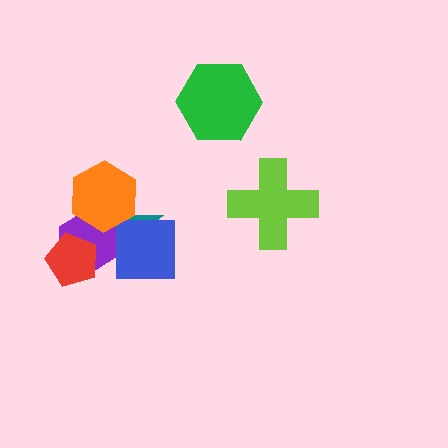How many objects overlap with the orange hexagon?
2 objects overlap with the orange hexagon.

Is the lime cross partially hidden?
No, no other shape covers it.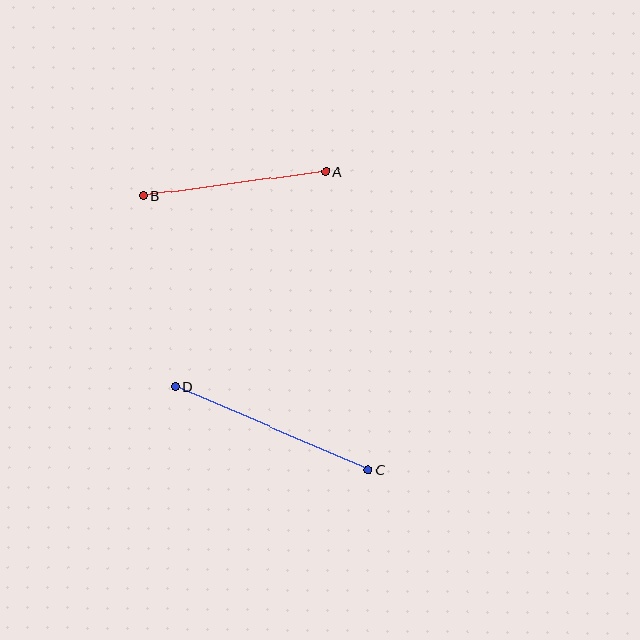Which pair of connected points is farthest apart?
Points C and D are farthest apart.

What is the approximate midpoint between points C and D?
The midpoint is at approximately (272, 428) pixels.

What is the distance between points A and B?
The distance is approximately 184 pixels.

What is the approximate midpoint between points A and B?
The midpoint is at approximately (235, 184) pixels.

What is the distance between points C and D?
The distance is approximately 210 pixels.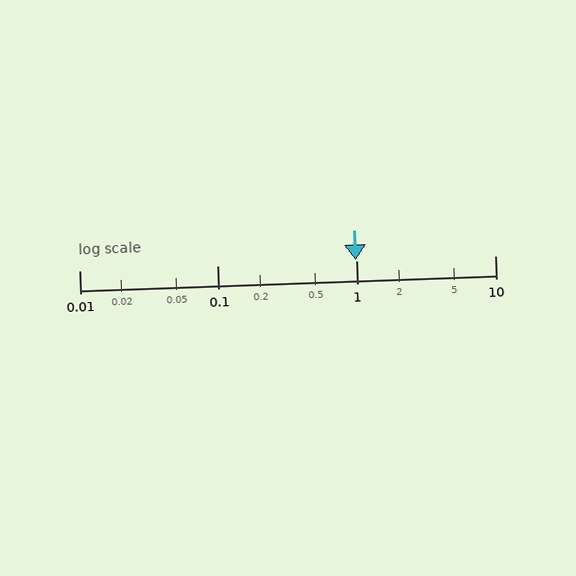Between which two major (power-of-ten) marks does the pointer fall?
The pointer is between 0.1 and 1.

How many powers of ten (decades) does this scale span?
The scale spans 3 decades, from 0.01 to 10.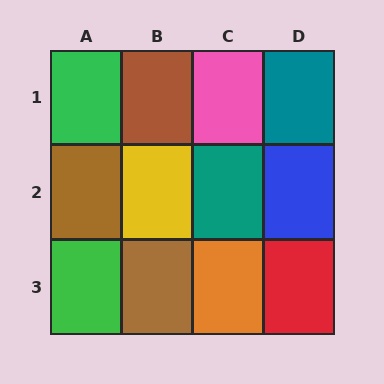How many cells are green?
2 cells are green.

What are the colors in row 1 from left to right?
Green, brown, pink, teal.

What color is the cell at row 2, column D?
Blue.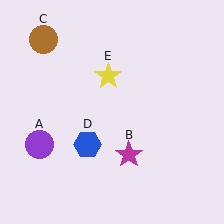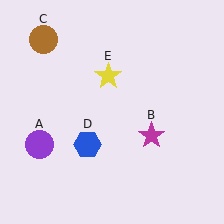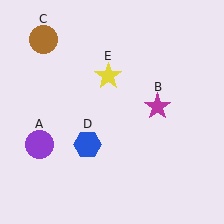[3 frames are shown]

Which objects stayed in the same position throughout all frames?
Purple circle (object A) and brown circle (object C) and blue hexagon (object D) and yellow star (object E) remained stationary.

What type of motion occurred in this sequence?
The magenta star (object B) rotated counterclockwise around the center of the scene.